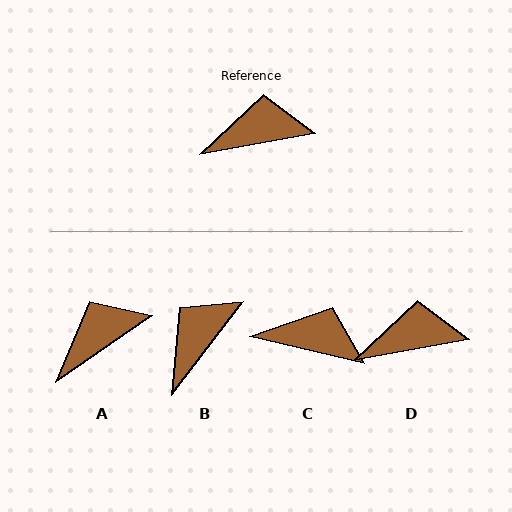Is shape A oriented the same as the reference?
No, it is off by about 24 degrees.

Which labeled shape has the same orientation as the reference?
D.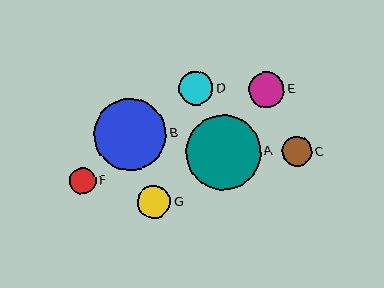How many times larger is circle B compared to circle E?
Circle B is approximately 2.0 times the size of circle E.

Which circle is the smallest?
Circle F is the smallest with a size of approximately 27 pixels.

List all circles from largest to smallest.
From largest to smallest: A, B, E, D, G, C, F.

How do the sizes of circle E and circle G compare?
Circle E and circle G are approximately the same size.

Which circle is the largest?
Circle A is the largest with a size of approximately 75 pixels.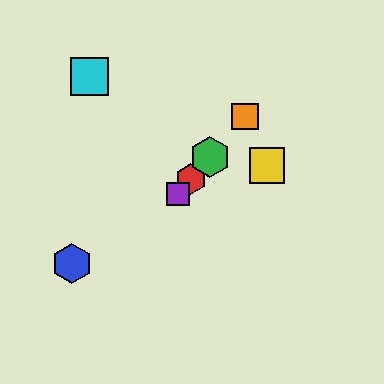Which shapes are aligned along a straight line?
The red hexagon, the green hexagon, the purple square, the orange square are aligned along a straight line.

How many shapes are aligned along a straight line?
4 shapes (the red hexagon, the green hexagon, the purple square, the orange square) are aligned along a straight line.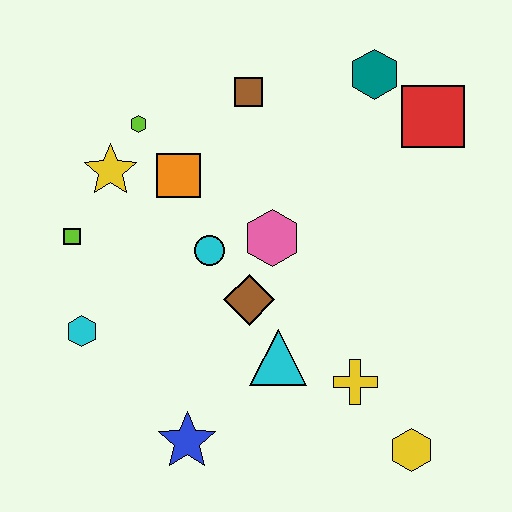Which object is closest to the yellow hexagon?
The yellow cross is closest to the yellow hexagon.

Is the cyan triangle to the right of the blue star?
Yes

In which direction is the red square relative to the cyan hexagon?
The red square is to the right of the cyan hexagon.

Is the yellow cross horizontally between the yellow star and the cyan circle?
No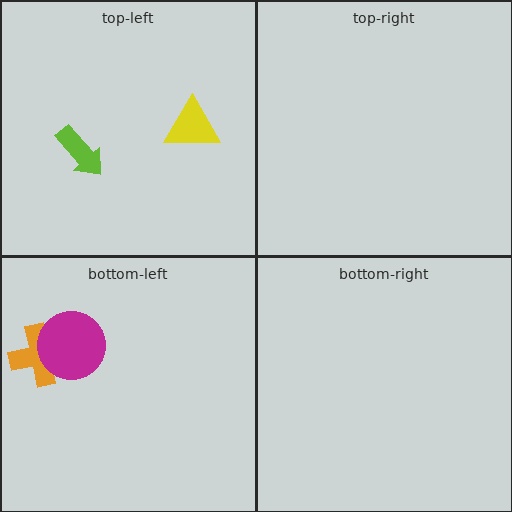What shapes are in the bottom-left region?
The orange cross, the magenta circle.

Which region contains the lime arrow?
The top-left region.